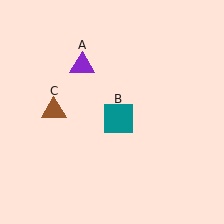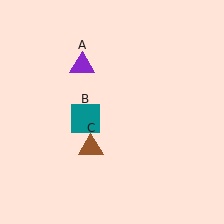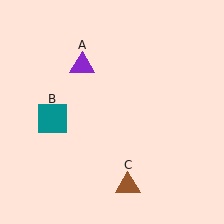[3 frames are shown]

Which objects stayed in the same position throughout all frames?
Purple triangle (object A) remained stationary.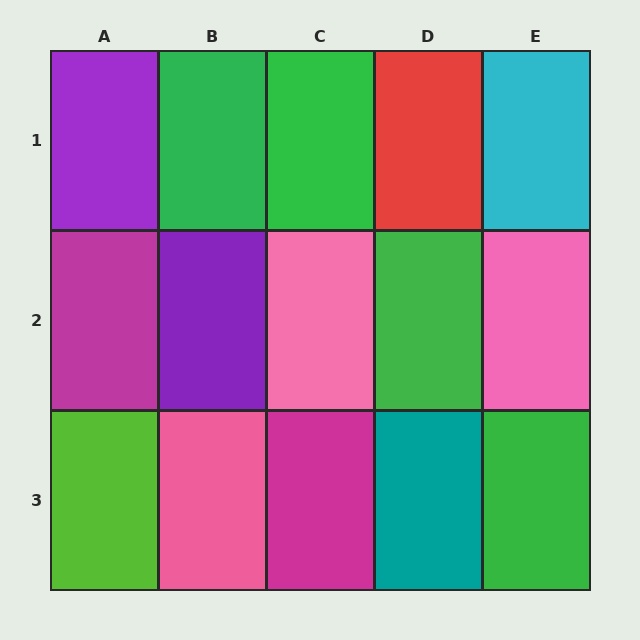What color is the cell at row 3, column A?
Lime.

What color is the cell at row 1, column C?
Green.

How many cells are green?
4 cells are green.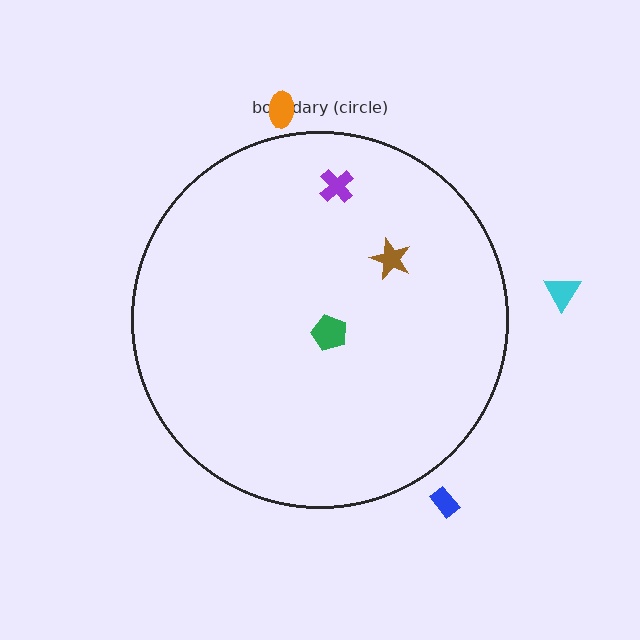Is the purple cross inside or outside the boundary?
Inside.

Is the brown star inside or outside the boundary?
Inside.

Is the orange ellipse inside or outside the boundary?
Outside.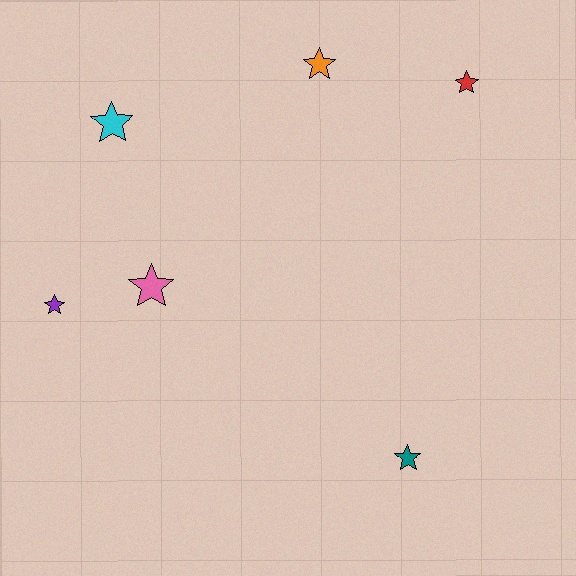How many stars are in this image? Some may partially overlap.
There are 6 stars.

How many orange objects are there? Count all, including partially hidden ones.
There is 1 orange object.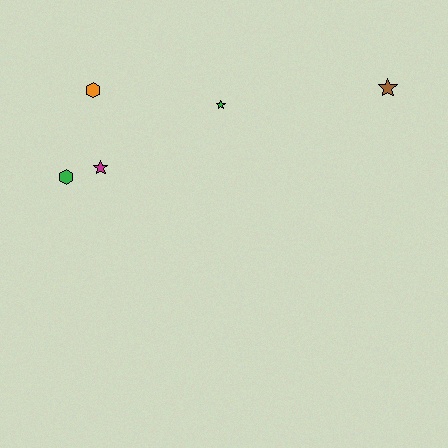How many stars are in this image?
There are 3 stars.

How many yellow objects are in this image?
There are no yellow objects.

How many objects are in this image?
There are 5 objects.